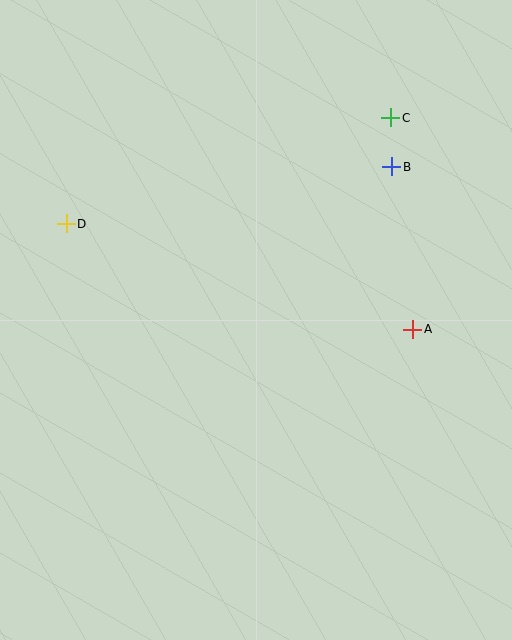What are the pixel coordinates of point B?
Point B is at (392, 167).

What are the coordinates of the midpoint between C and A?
The midpoint between C and A is at (402, 224).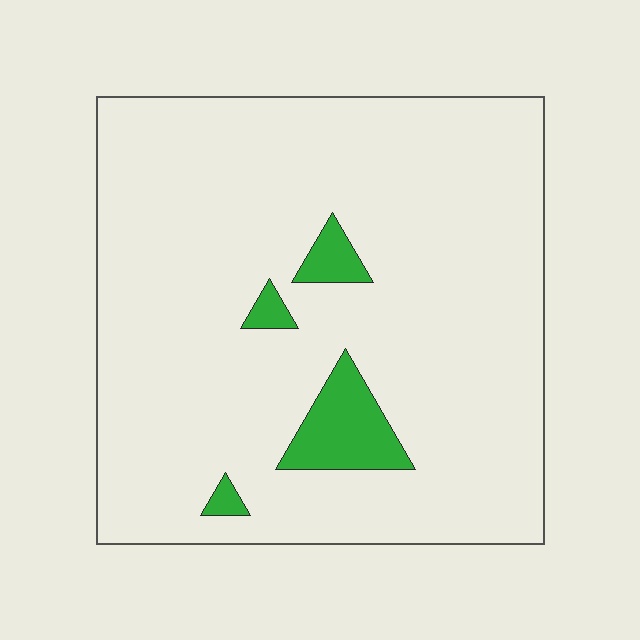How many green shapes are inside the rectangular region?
4.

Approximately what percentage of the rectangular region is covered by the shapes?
Approximately 5%.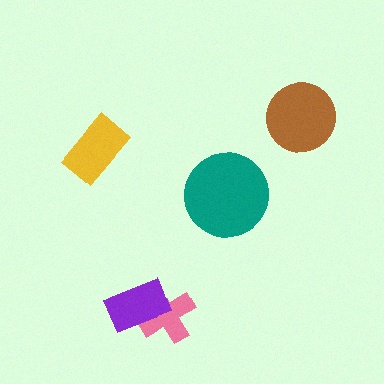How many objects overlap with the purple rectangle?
1 object overlaps with the purple rectangle.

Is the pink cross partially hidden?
Yes, it is partially covered by another shape.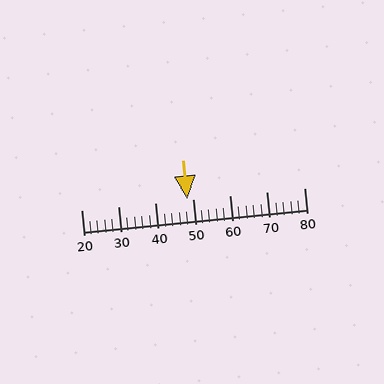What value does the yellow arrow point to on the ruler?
The yellow arrow points to approximately 49.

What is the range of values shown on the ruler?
The ruler shows values from 20 to 80.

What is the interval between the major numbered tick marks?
The major tick marks are spaced 10 units apart.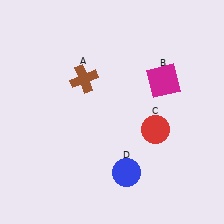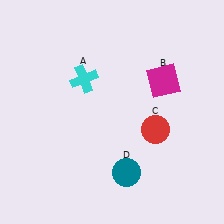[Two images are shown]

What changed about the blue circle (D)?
In Image 1, D is blue. In Image 2, it changed to teal.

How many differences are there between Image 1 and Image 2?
There are 2 differences between the two images.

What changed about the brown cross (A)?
In Image 1, A is brown. In Image 2, it changed to cyan.